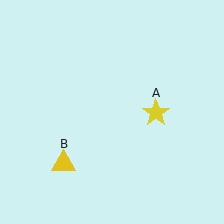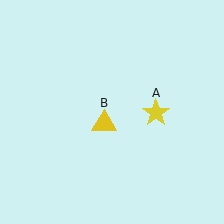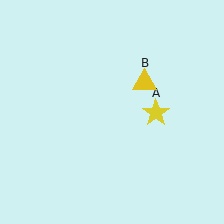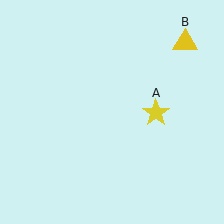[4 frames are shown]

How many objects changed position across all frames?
1 object changed position: yellow triangle (object B).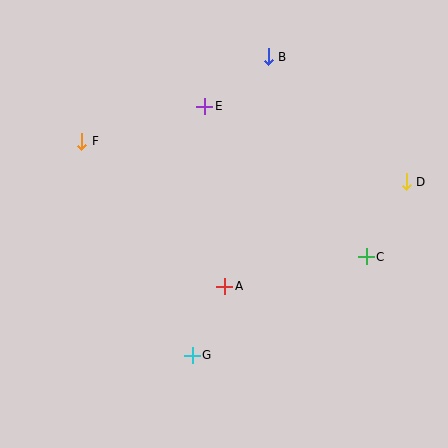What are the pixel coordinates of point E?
Point E is at (205, 106).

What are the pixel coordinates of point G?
Point G is at (192, 355).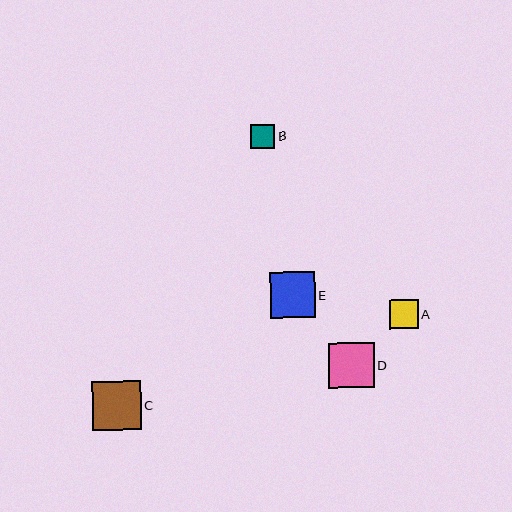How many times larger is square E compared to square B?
Square E is approximately 1.9 times the size of square B.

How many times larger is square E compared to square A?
Square E is approximately 1.6 times the size of square A.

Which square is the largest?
Square C is the largest with a size of approximately 49 pixels.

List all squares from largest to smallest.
From largest to smallest: C, D, E, A, B.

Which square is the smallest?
Square B is the smallest with a size of approximately 24 pixels.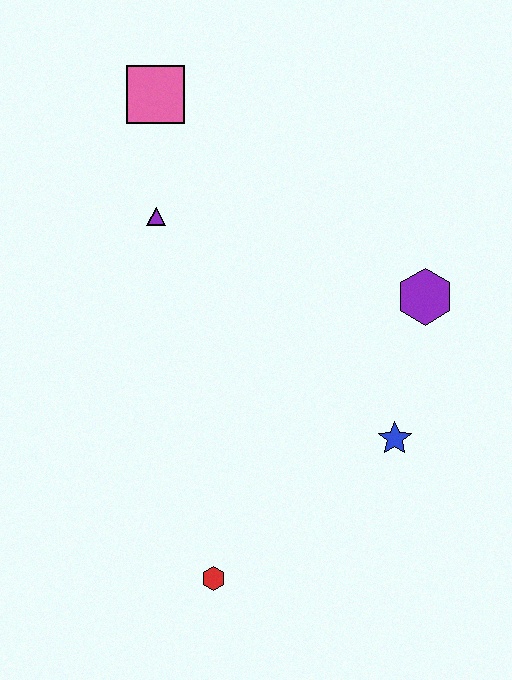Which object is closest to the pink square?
The purple triangle is closest to the pink square.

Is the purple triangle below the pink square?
Yes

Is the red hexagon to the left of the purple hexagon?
Yes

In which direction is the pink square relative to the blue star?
The pink square is above the blue star.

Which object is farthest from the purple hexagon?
The red hexagon is farthest from the purple hexagon.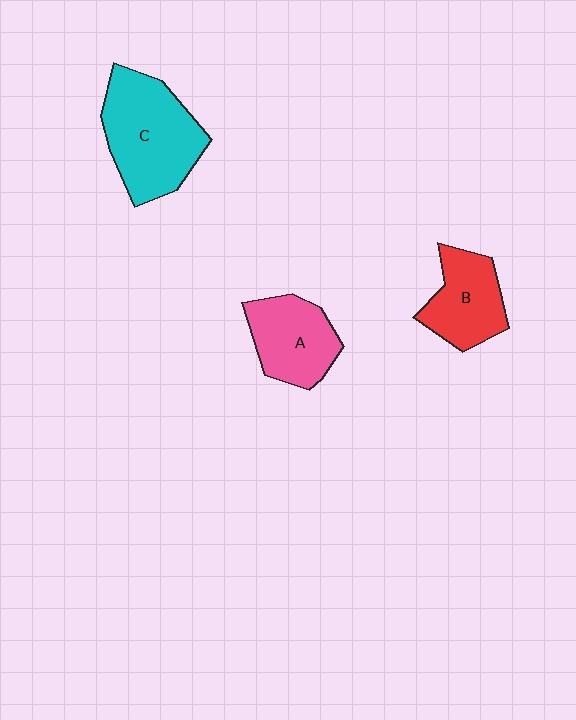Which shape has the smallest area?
Shape B (red).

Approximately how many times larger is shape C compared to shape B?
Approximately 1.6 times.